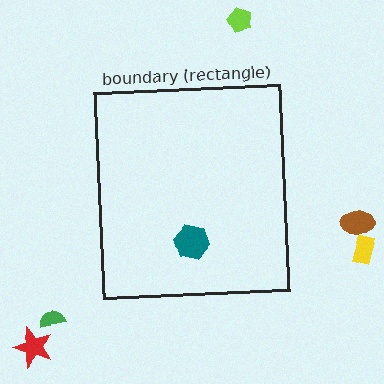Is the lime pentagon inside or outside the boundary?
Outside.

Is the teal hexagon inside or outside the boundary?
Inside.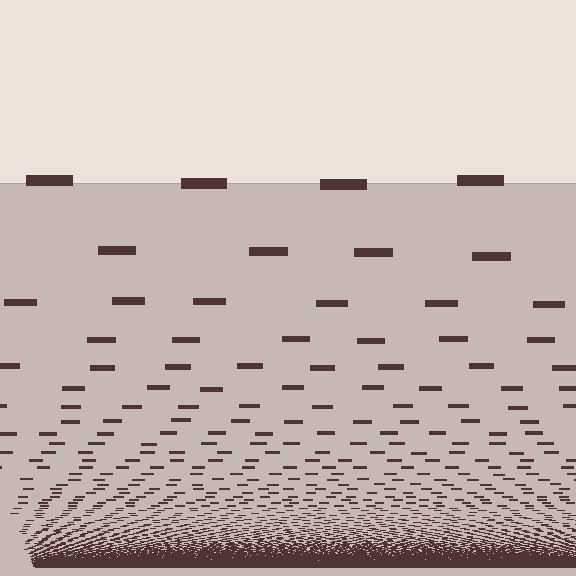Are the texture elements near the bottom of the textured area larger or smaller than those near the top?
Smaller. The gradient is inverted — elements near the bottom are smaller and denser.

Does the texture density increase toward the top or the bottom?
Density increases toward the bottom.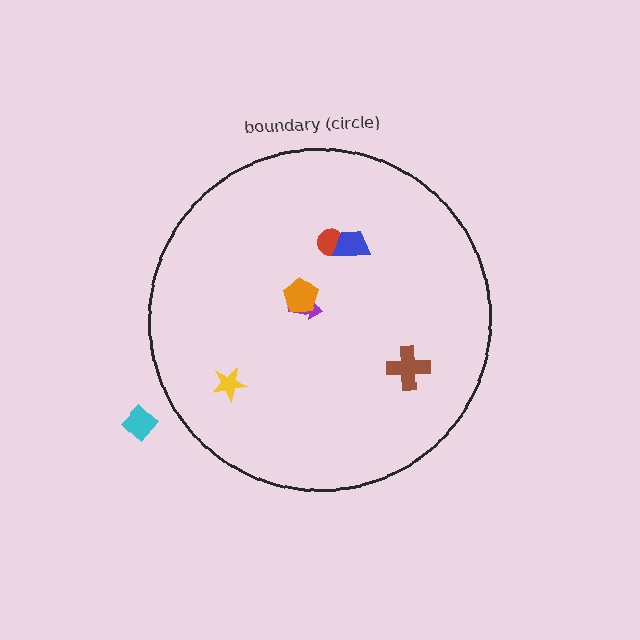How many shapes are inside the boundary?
6 inside, 1 outside.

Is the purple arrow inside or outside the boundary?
Inside.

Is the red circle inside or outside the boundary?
Inside.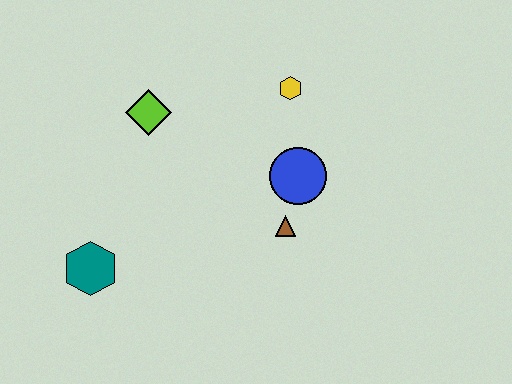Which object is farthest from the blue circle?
The teal hexagon is farthest from the blue circle.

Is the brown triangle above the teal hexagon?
Yes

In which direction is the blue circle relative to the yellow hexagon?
The blue circle is below the yellow hexagon.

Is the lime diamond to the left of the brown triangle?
Yes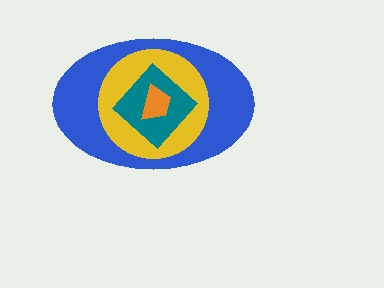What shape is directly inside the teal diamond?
The orange trapezoid.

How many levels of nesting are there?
4.